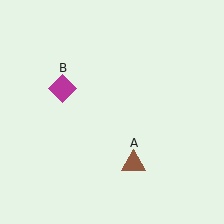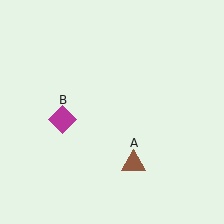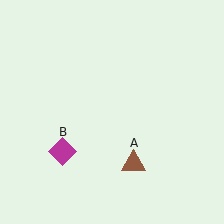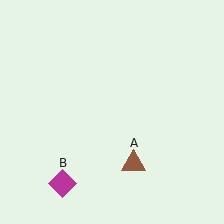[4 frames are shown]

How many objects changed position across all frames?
1 object changed position: magenta diamond (object B).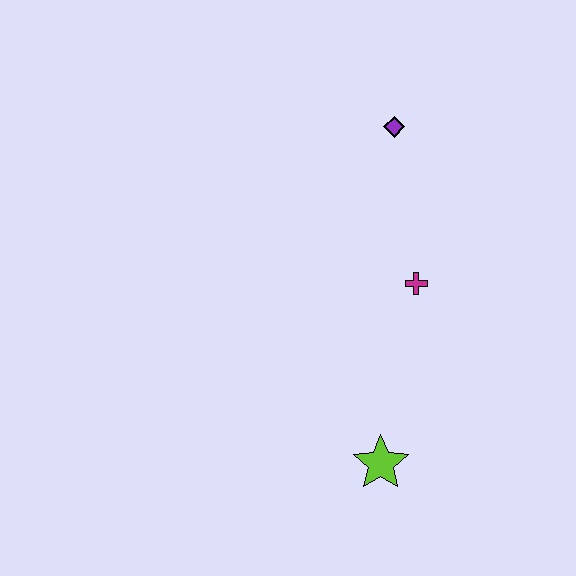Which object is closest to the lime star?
The magenta cross is closest to the lime star.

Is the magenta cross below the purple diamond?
Yes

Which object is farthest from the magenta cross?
The lime star is farthest from the magenta cross.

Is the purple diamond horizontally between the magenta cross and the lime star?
Yes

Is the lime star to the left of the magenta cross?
Yes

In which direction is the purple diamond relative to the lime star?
The purple diamond is above the lime star.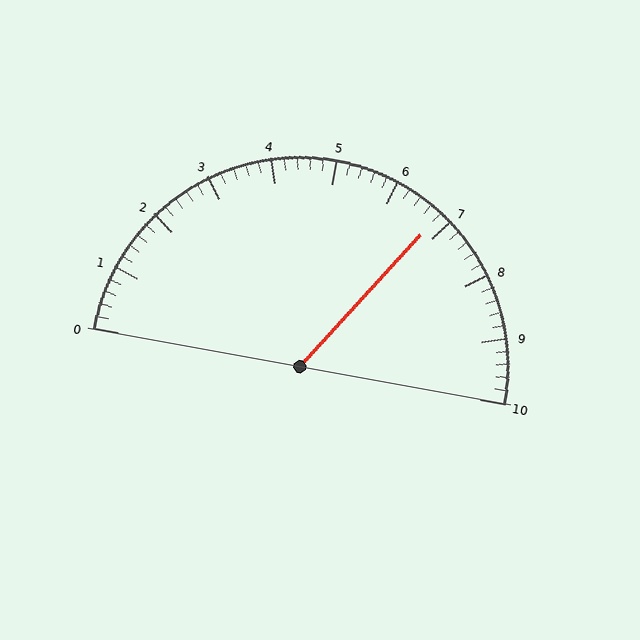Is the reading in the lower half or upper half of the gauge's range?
The reading is in the upper half of the range (0 to 10).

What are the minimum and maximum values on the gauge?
The gauge ranges from 0 to 10.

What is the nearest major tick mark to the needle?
The nearest major tick mark is 7.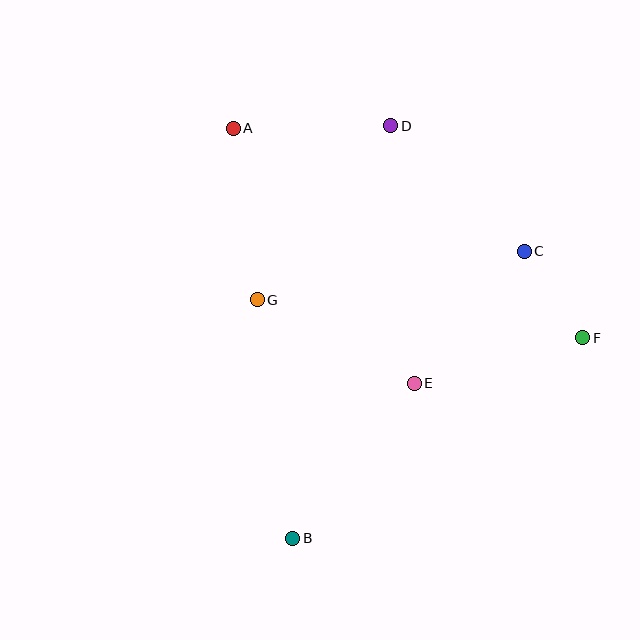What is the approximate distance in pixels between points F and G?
The distance between F and G is approximately 328 pixels.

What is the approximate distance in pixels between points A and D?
The distance between A and D is approximately 158 pixels.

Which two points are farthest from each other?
Points B and D are farthest from each other.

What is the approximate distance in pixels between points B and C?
The distance between B and C is approximately 369 pixels.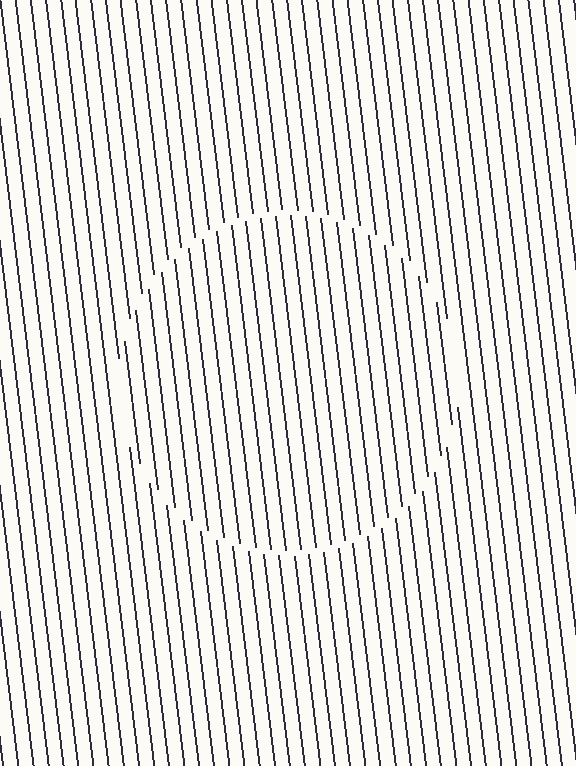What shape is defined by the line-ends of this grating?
An illusory circle. The interior of the shape contains the same grating, shifted by half a period — the contour is defined by the phase discontinuity where line-ends from the inner and outer gratings abut.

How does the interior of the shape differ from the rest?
The interior of the shape contains the same grating, shifted by half a period — the contour is defined by the phase discontinuity where line-ends from the inner and outer gratings abut.